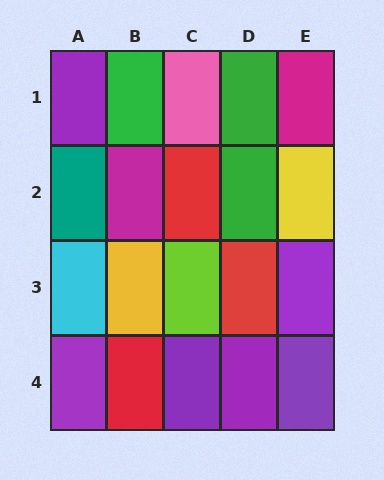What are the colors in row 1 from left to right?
Purple, green, pink, green, magenta.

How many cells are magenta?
2 cells are magenta.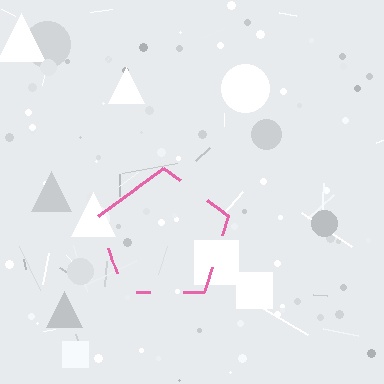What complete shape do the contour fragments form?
The contour fragments form a pentagon.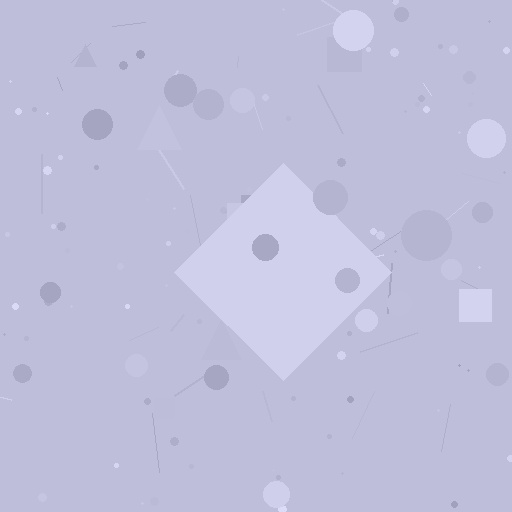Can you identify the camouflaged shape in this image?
The camouflaged shape is a diamond.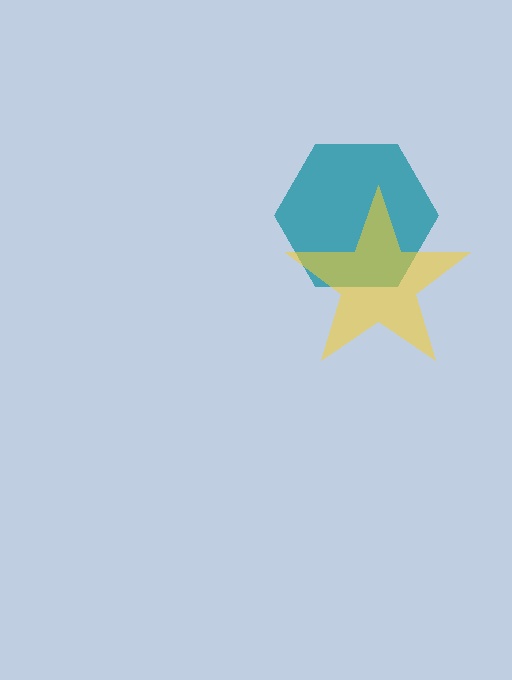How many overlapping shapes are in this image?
There are 2 overlapping shapes in the image.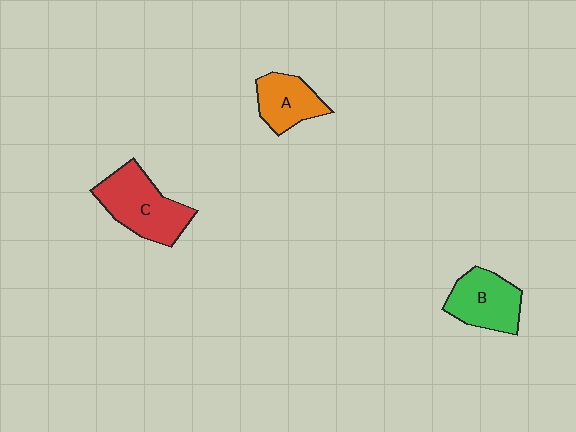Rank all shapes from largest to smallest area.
From largest to smallest: C (red), B (green), A (orange).